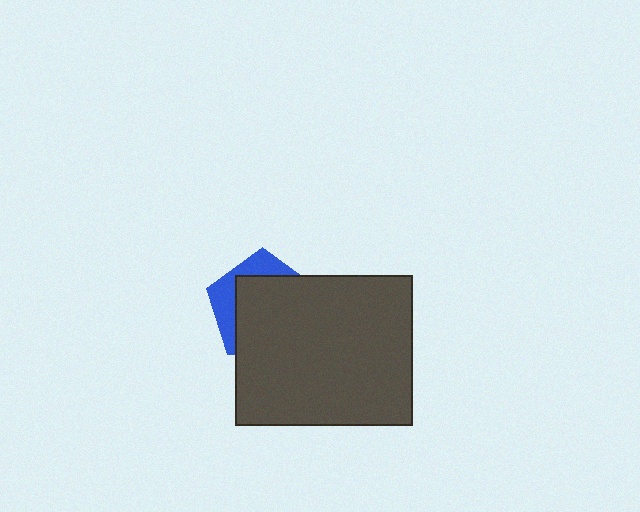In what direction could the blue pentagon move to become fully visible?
The blue pentagon could move toward the upper-left. That would shift it out from behind the dark gray rectangle entirely.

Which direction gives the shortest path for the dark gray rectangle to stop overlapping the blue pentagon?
Moving toward the lower-right gives the shortest separation.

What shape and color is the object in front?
The object in front is a dark gray rectangle.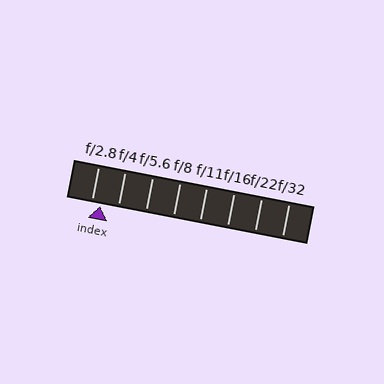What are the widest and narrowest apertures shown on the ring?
The widest aperture shown is f/2.8 and the narrowest is f/32.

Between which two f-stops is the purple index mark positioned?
The index mark is between f/2.8 and f/4.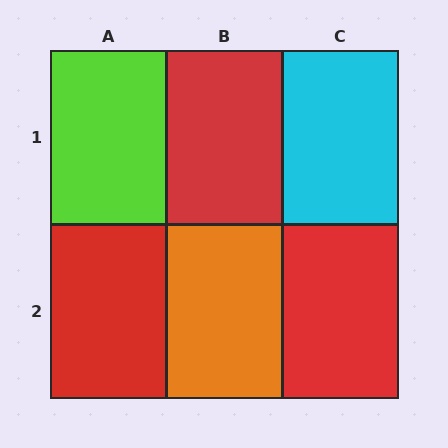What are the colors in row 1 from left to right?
Lime, red, cyan.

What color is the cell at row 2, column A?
Red.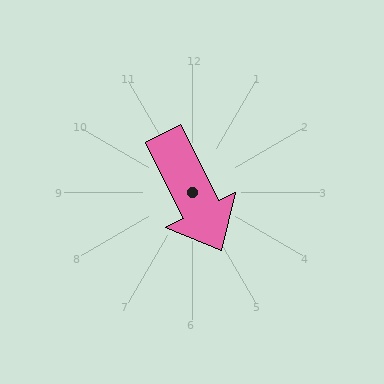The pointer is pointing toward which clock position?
Roughly 5 o'clock.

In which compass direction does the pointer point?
Southeast.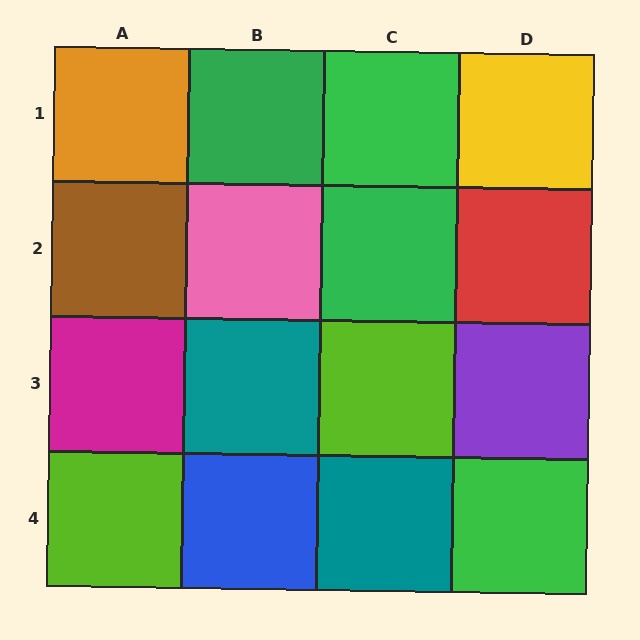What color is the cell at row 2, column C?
Green.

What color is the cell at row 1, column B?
Green.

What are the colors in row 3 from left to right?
Magenta, teal, lime, purple.